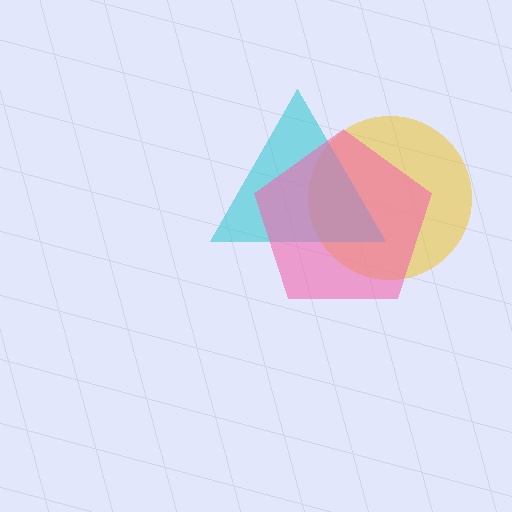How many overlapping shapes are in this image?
There are 3 overlapping shapes in the image.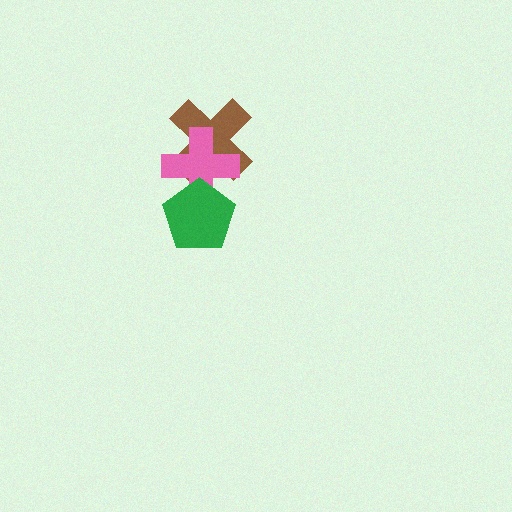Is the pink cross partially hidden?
Yes, it is partially covered by another shape.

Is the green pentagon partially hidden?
No, no other shape covers it.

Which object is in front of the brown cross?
The pink cross is in front of the brown cross.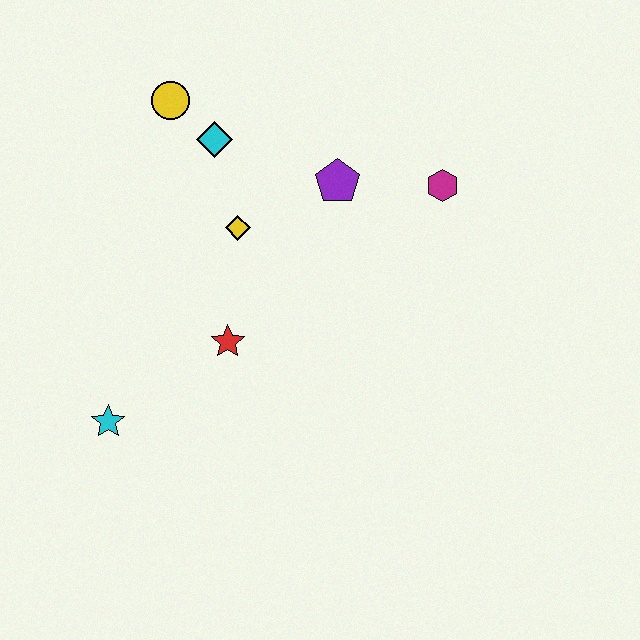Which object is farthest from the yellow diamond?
The cyan star is farthest from the yellow diamond.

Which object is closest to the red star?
The yellow diamond is closest to the red star.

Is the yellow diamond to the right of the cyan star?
Yes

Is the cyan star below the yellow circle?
Yes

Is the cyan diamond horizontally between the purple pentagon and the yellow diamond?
No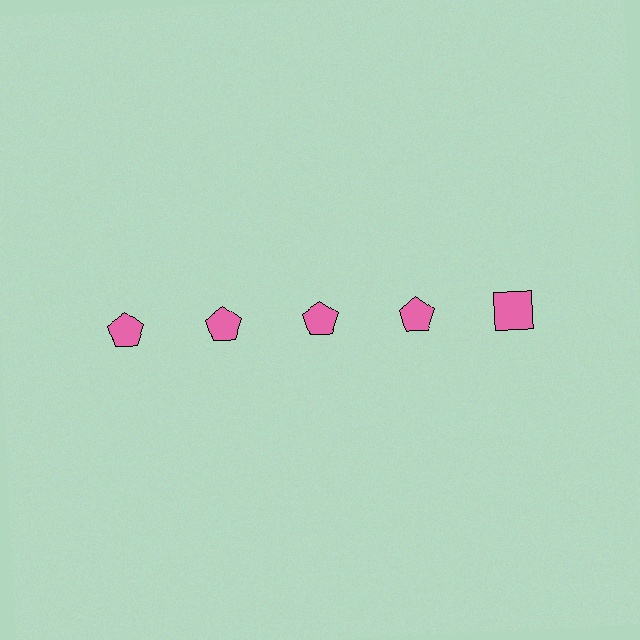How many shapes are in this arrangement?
There are 5 shapes arranged in a grid pattern.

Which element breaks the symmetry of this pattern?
The pink square in the top row, rightmost column breaks the symmetry. All other shapes are pink pentagons.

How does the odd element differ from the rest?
It has a different shape: square instead of pentagon.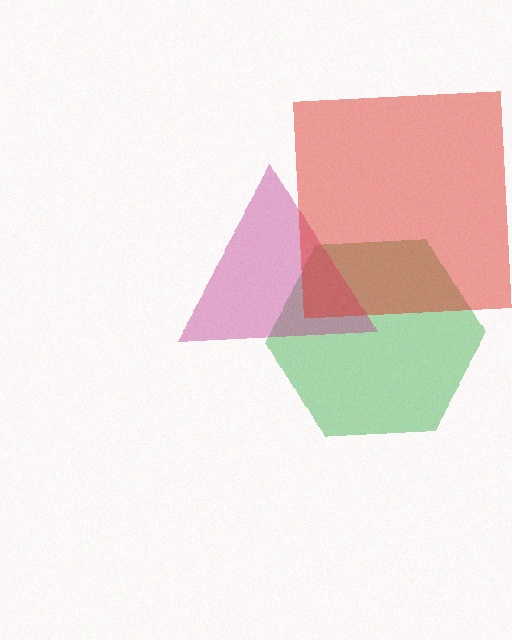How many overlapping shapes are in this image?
There are 3 overlapping shapes in the image.